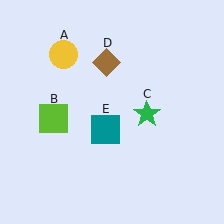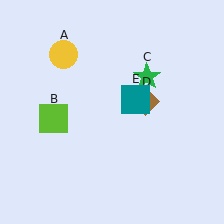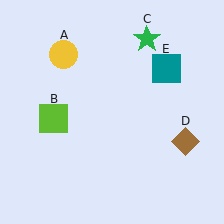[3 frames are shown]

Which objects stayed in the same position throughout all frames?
Yellow circle (object A) and lime square (object B) remained stationary.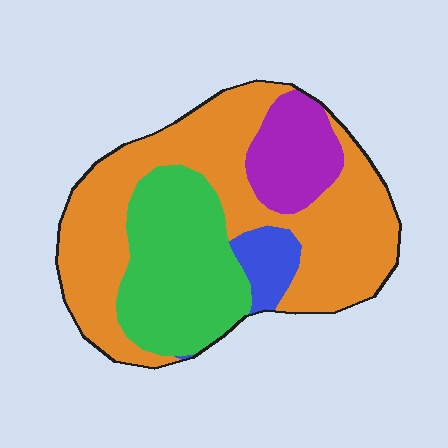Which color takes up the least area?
Blue, at roughly 5%.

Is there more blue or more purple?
Purple.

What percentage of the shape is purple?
Purple covers roughly 15% of the shape.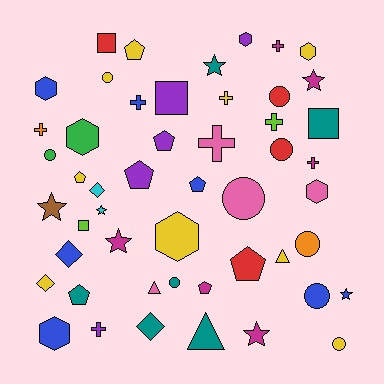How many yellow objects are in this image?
There are 9 yellow objects.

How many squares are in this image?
There are 4 squares.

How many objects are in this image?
There are 50 objects.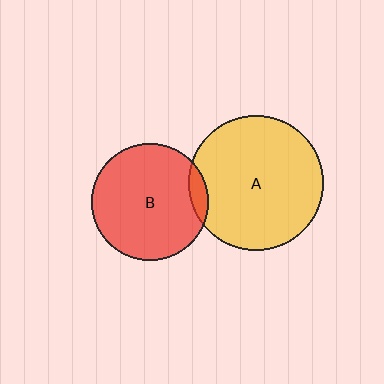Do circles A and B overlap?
Yes.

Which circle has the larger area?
Circle A (yellow).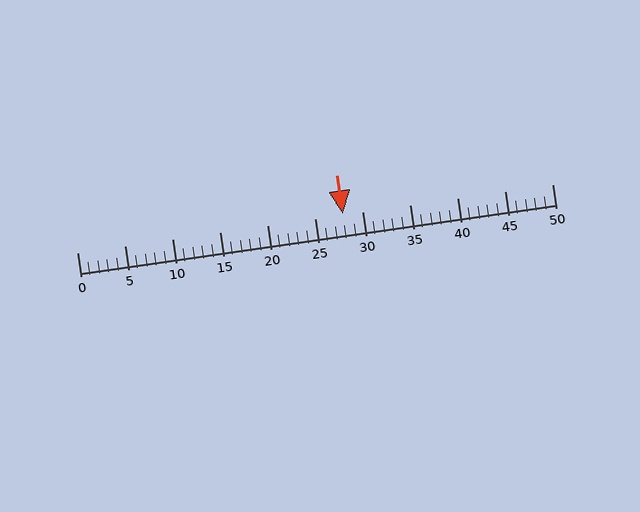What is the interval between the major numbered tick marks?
The major tick marks are spaced 5 units apart.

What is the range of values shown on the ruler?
The ruler shows values from 0 to 50.